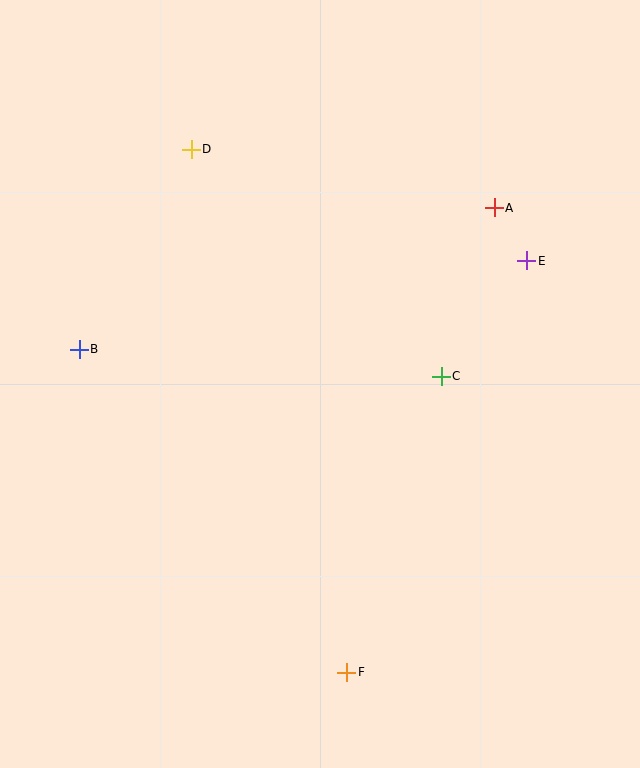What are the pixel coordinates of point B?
Point B is at (79, 349).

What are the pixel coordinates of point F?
Point F is at (347, 672).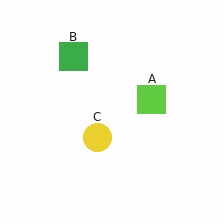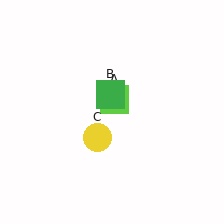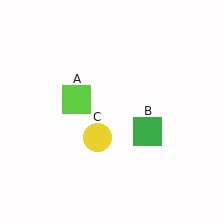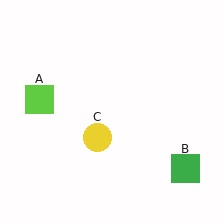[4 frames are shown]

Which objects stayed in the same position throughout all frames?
Yellow circle (object C) remained stationary.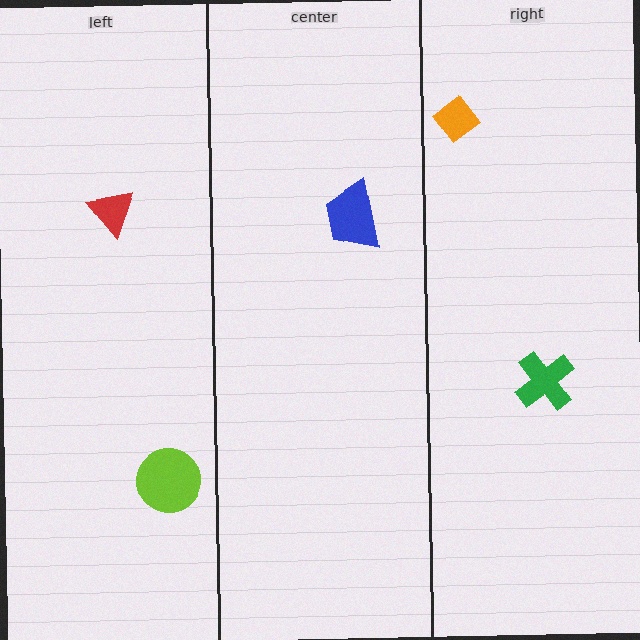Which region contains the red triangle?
The left region.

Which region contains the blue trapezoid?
The center region.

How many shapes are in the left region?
2.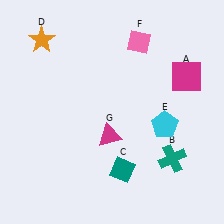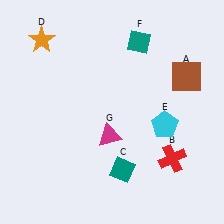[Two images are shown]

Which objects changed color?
A changed from magenta to brown. B changed from teal to red. F changed from pink to teal.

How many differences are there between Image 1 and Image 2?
There are 3 differences between the two images.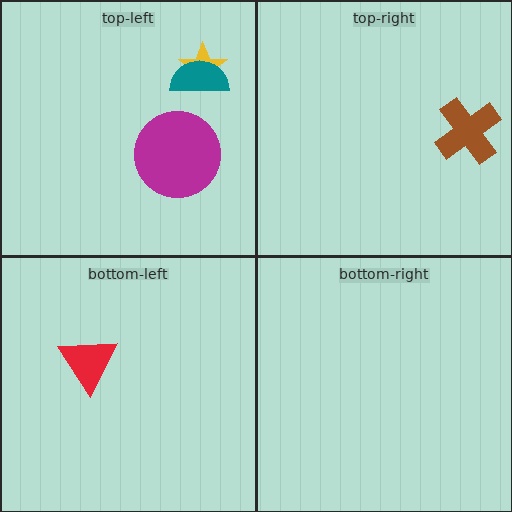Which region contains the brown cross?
The top-right region.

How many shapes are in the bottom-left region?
1.